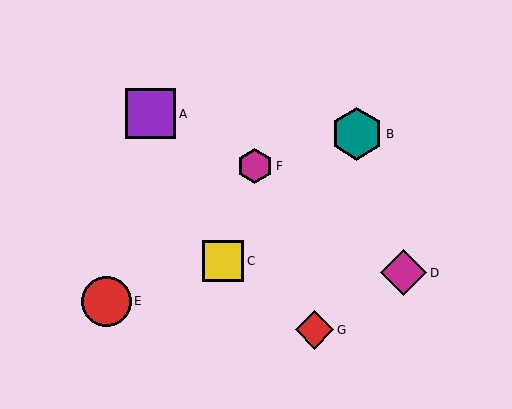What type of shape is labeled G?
Shape G is a red diamond.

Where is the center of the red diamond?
The center of the red diamond is at (314, 330).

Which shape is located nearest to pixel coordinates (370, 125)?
The teal hexagon (labeled B) at (357, 134) is nearest to that location.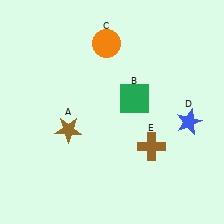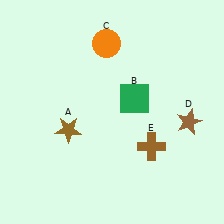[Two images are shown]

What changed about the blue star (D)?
In Image 1, D is blue. In Image 2, it changed to brown.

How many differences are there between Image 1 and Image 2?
There is 1 difference between the two images.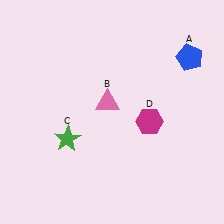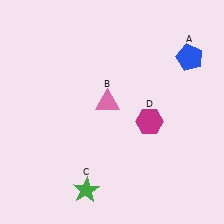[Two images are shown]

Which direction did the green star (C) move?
The green star (C) moved down.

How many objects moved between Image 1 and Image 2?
1 object moved between the two images.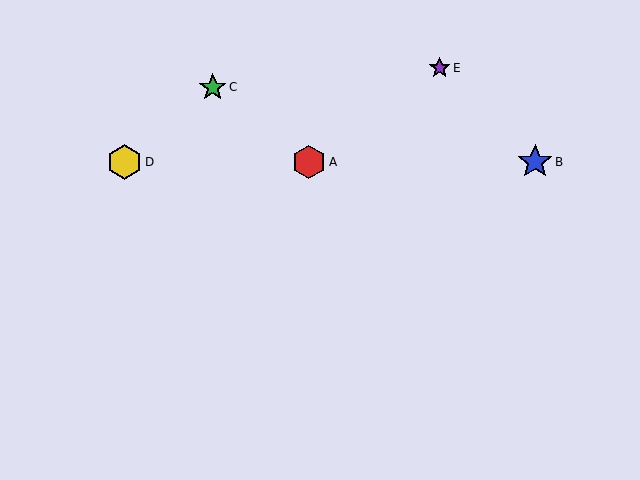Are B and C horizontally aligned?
No, B is at y≈162 and C is at y≈87.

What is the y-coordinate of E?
Object E is at y≈68.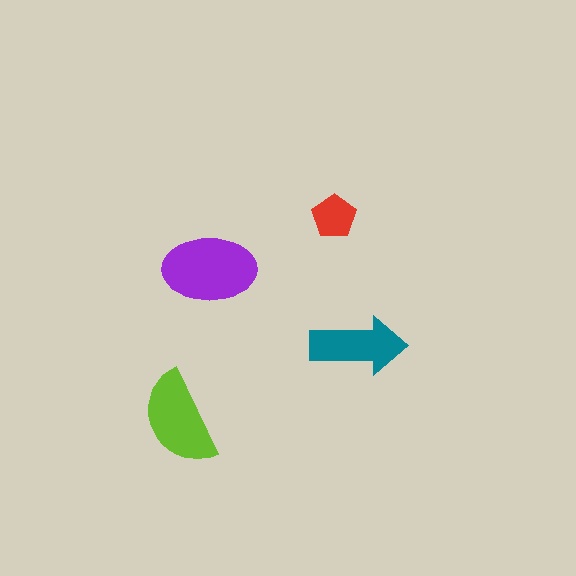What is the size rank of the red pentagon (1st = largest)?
4th.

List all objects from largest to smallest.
The purple ellipse, the lime semicircle, the teal arrow, the red pentagon.